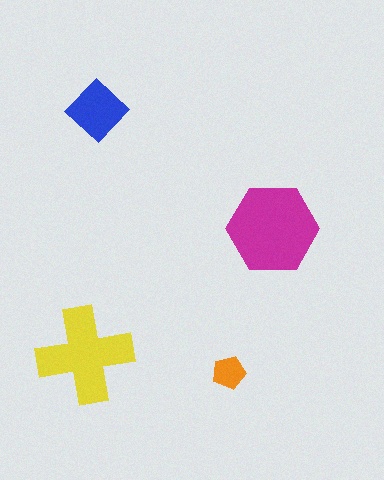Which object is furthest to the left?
The yellow cross is leftmost.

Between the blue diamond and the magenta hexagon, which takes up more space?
The magenta hexagon.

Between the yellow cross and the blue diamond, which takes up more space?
The yellow cross.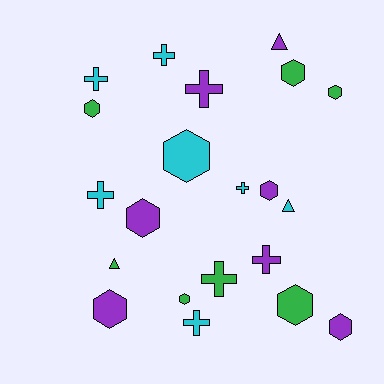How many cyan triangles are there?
There is 1 cyan triangle.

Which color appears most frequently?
Purple, with 7 objects.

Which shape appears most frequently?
Hexagon, with 10 objects.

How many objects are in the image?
There are 21 objects.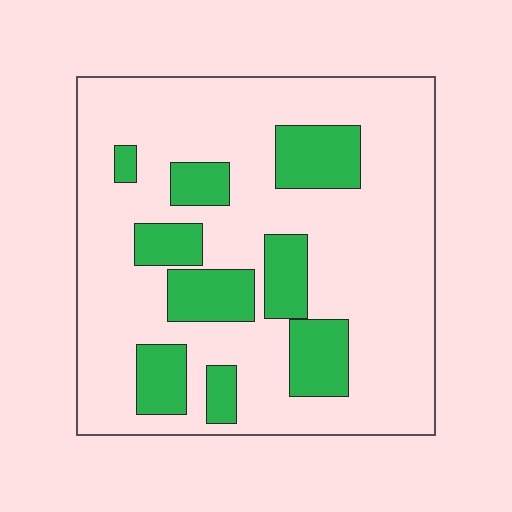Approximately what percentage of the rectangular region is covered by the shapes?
Approximately 25%.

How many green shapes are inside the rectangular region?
9.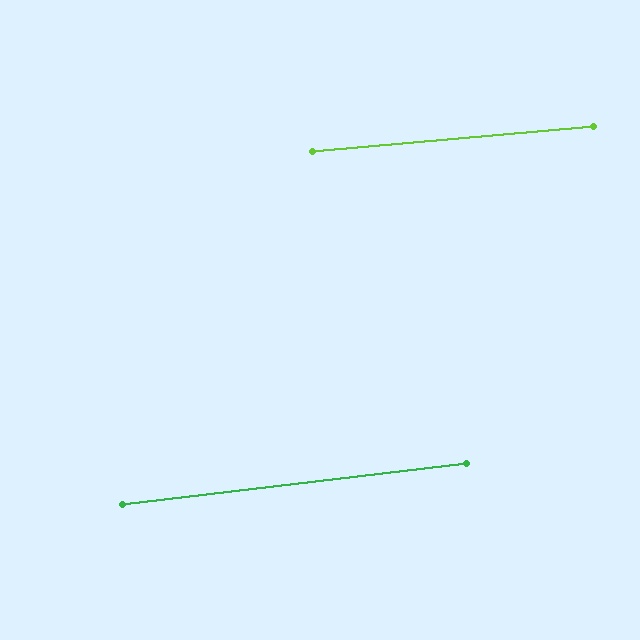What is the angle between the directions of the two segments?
Approximately 2 degrees.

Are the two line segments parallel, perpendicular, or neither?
Parallel — their directions differ by only 1.7°.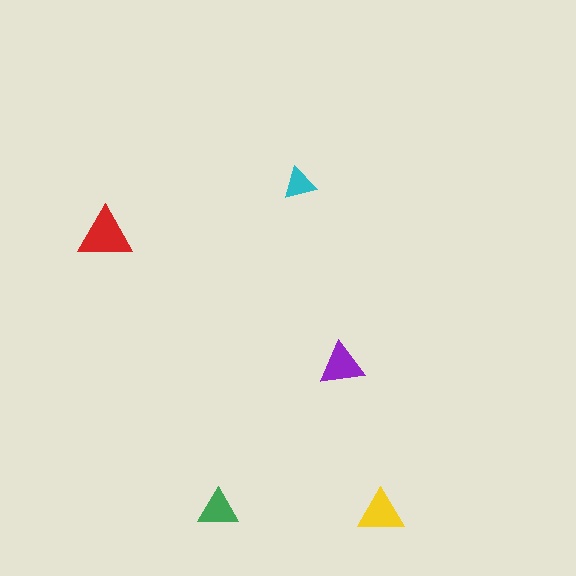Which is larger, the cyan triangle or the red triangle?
The red one.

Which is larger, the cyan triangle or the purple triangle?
The purple one.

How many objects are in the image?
There are 5 objects in the image.